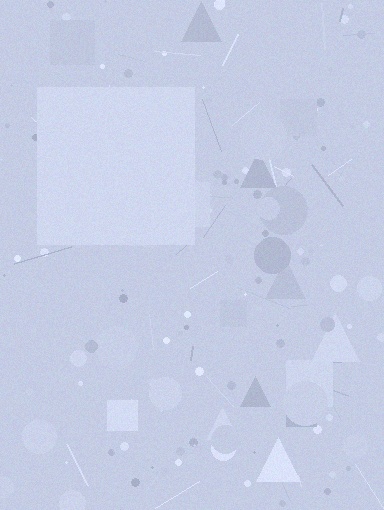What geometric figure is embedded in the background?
A square is embedded in the background.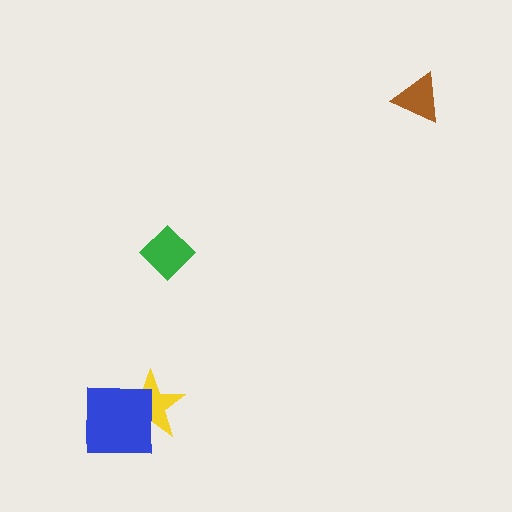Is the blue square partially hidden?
No, no other shape covers it.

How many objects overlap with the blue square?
1 object overlaps with the blue square.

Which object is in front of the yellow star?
The blue square is in front of the yellow star.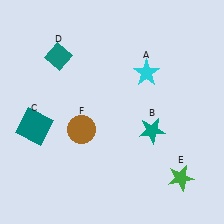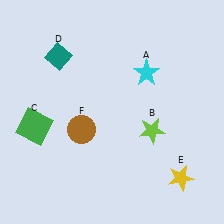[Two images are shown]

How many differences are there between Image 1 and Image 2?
There are 3 differences between the two images.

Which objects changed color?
B changed from teal to lime. C changed from teal to green. E changed from green to yellow.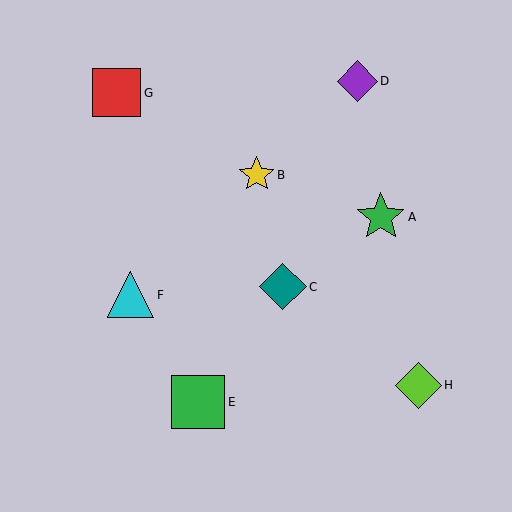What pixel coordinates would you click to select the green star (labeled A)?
Click at (381, 217) to select the green star A.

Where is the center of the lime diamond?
The center of the lime diamond is at (418, 385).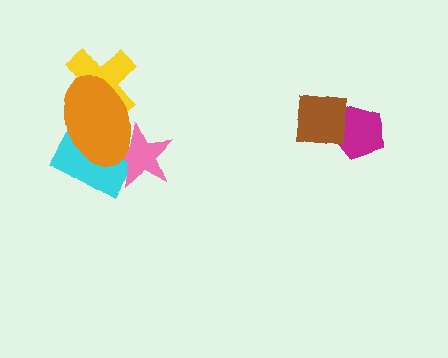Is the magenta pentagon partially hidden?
Yes, it is partially covered by another shape.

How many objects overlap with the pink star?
2 objects overlap with the pink star.